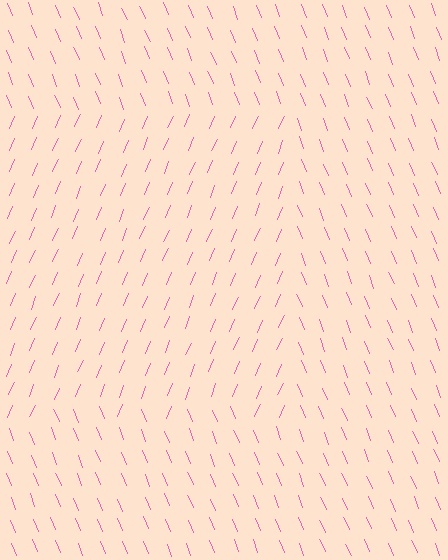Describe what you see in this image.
The image is filled with small pink line segments. A rectangle region in the image has lines oriented differently from the surrounding lines, creating a visible texture boundary.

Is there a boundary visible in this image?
Yes, there is a texture boundary formed by a change in line orientation.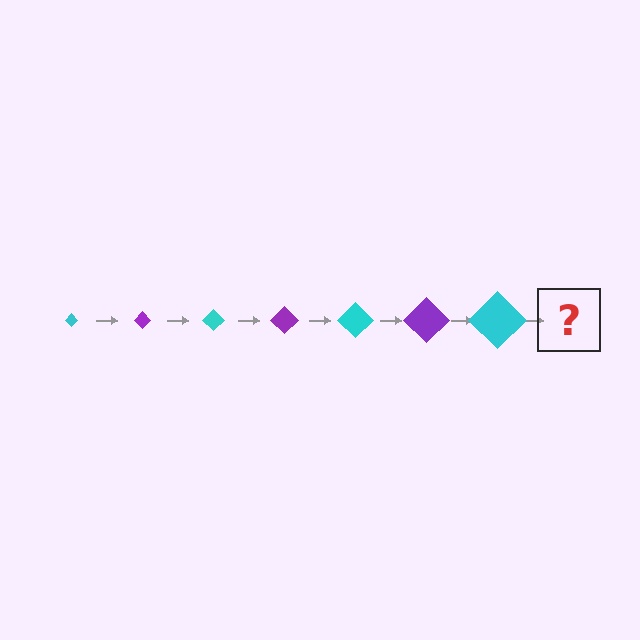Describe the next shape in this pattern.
It should be a purple diamond, larger than the previous one.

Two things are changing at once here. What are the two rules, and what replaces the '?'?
The two rules are that the diamond grows larger each step and the color cycles through cyan and purple. The '?' should be a purple diamond, larger than the previous one.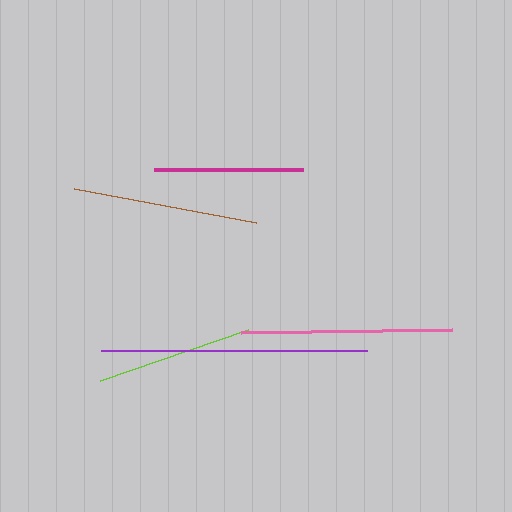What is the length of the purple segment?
The purple segment is approximately 266 pixels long.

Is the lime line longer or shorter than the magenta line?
The lime line is longer than the magenta line.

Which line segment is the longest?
The purple line is the longest at approximately 266 pixels.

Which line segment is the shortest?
The magenta line is the shortest at approximately 149 pixels.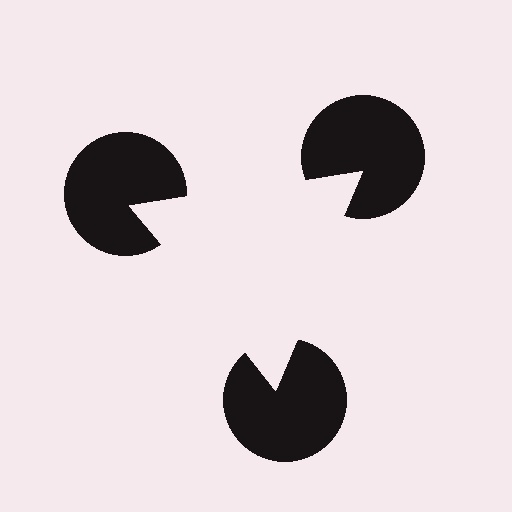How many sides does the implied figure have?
3 sides.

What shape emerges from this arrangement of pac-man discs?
An illusory triangle — its edges are inferred from the aligned wedge cuts in the pac-man discs, not physically drawn.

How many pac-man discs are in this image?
There are 3 — one at each vertex of the illusory triangle.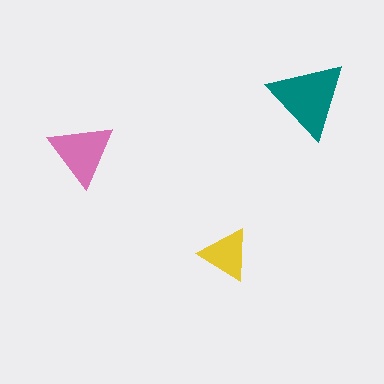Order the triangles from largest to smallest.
the teal one, the pink one, the yellow one.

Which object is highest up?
The teal triangle is topmost.